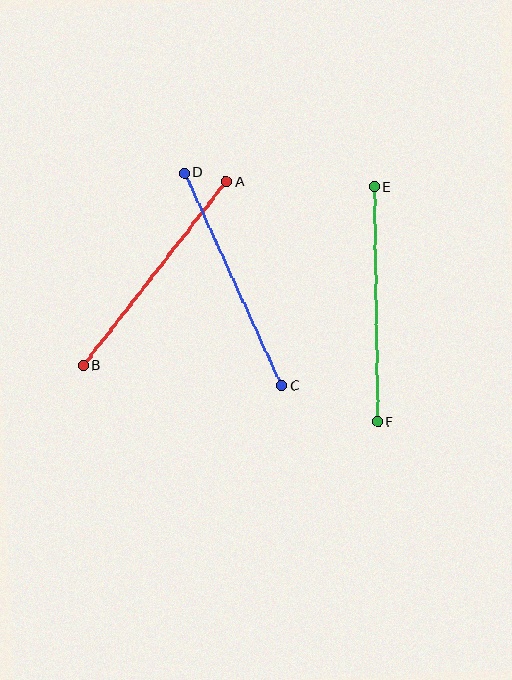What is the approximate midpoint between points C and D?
The midpoint is at approximately (233, 279) pixels.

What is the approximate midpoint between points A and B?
The midpoint is at approximately (155, 274) pixels.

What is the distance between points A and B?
The distance is approximately 233 pixels.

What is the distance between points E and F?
The distance is approximately 235 pixels.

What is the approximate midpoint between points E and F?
The midpoint is at approximately (376, 304) pixels.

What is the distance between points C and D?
The distance is approximately 234 pixels.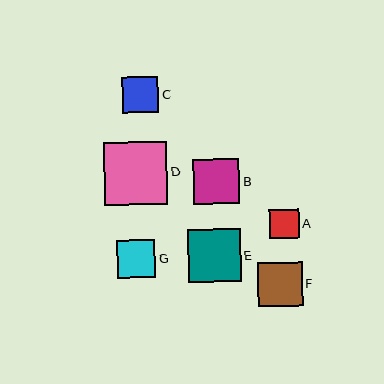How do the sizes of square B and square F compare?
Square B and square F are approximately the same size.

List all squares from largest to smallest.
From largest to smallest: D, E, B, F, G, C, A.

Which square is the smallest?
Square A is the smallest with a size of approximately 30 pixels.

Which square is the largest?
Square D is the largest with a size of approximately 63 pixels.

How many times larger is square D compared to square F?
Square D is approximately 1.4 times the size of square F.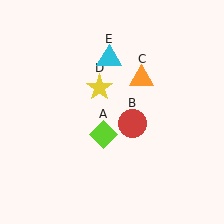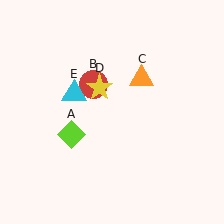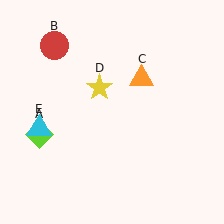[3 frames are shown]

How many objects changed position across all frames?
3 objects changed position: lime diamond (object A), red circle (object B), cyan triangle (object E).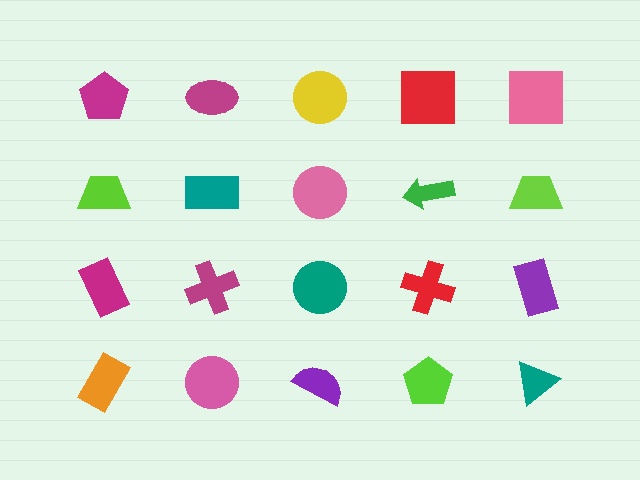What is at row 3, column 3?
A teal circle.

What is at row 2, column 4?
A green arrow.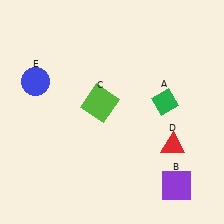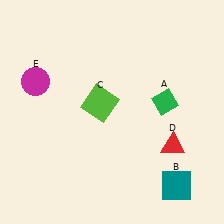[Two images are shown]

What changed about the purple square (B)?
In Image 1, B is purple. In Image 2, it changed to teal.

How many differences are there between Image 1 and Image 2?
There are 2 differences between the two images.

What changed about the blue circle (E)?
In Image 1, E is blue. In Image 2, it changed to magenta.